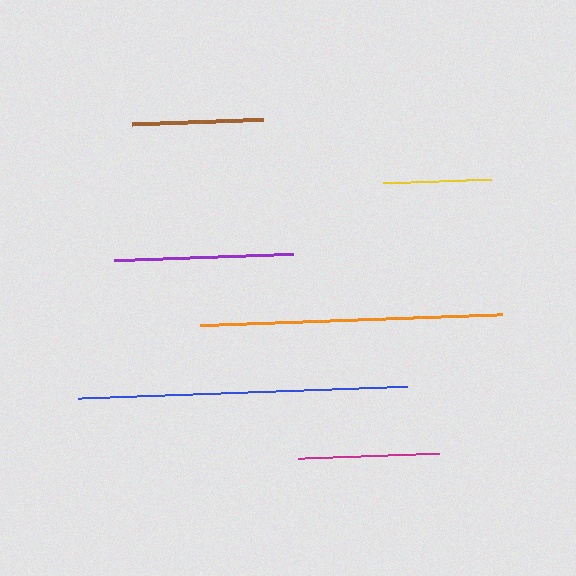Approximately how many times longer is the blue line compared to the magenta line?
The blue line is approximately 2.3 times the length of the magenta line.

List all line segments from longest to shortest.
From longest to shortest: blue, orange, purple, magenta, brown, yellow.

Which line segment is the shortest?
The yellow line is the shortest at approximately 108 pixels.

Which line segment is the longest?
The blue line is the longest at approximately 329 pixels.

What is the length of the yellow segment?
The yellow segment is approximately 108 pixels long.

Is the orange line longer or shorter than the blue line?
The blue line is longer than the orange line.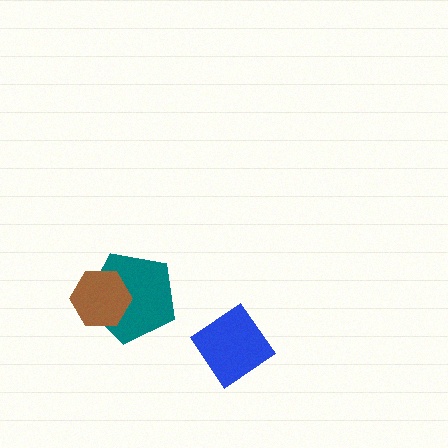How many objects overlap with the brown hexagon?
1 object overlaps with the brown hexagon.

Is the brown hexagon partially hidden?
No, no other shape covers it.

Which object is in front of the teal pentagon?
The brown hexagon is in front of the teal pentagon.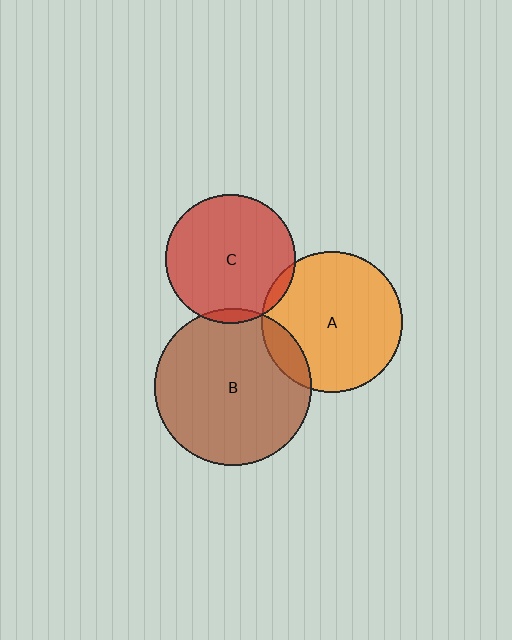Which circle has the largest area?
Circle B (brown).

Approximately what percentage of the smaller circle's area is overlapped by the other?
Approximately 5%.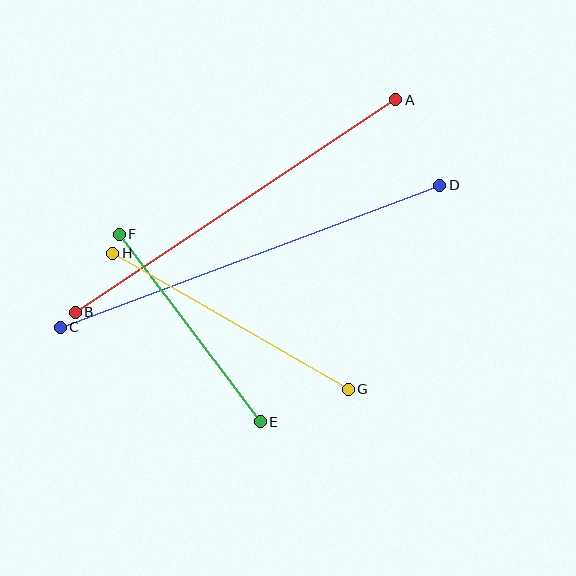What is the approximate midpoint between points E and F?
The midpoint is at approximately (190, 328) pixels.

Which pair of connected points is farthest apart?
Points C and D are farthest apart.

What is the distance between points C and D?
The distance is approximately 405 pixels.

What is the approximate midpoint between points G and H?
The midpoint is at approximately (231, 321) pixels.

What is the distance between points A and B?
The distance is approximately 385 pixels.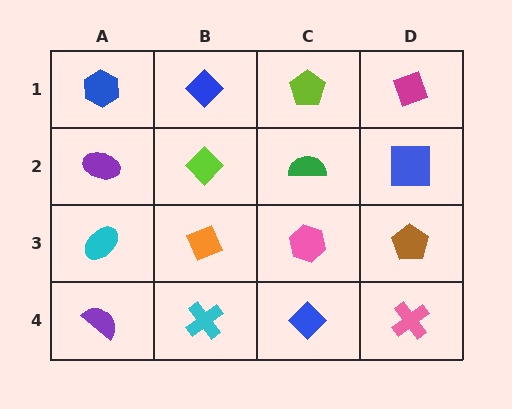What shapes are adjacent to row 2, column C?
A lime pentagon (row 1, column C), a pink hexagon (row 3, column C), a lime diamond (row 2, column B), a blue square (row 2, column D).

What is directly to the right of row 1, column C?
A magenta diamond.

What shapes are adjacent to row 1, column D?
A blue square (row 2, column D), a lime pentagon (row 1, column C).